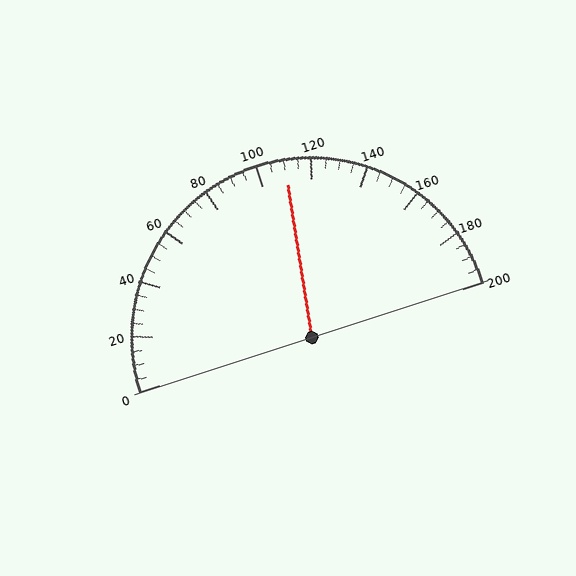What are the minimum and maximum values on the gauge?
The gauge ranges from 0 to 200.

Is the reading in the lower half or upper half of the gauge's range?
The reading is in the upper half of the range (0 to 200).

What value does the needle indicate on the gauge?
The needle indicates approximately 110.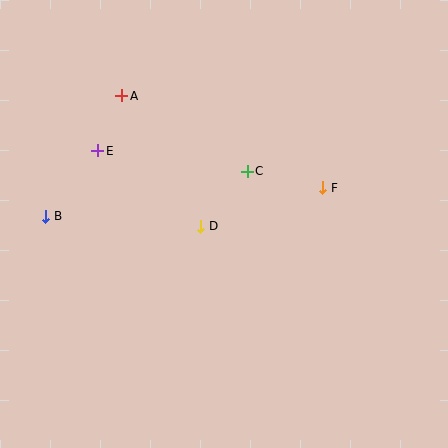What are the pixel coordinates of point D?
Point D is at (201, 226).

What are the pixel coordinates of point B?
Point B is at (46, 216).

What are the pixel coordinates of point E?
Point E is at (98, 151).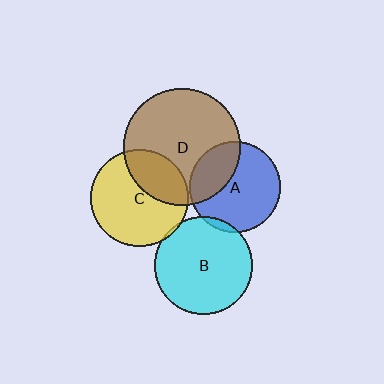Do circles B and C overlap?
Yes.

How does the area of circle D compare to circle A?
Approximately 1.7 times.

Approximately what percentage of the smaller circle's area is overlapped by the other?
Approximately 5%.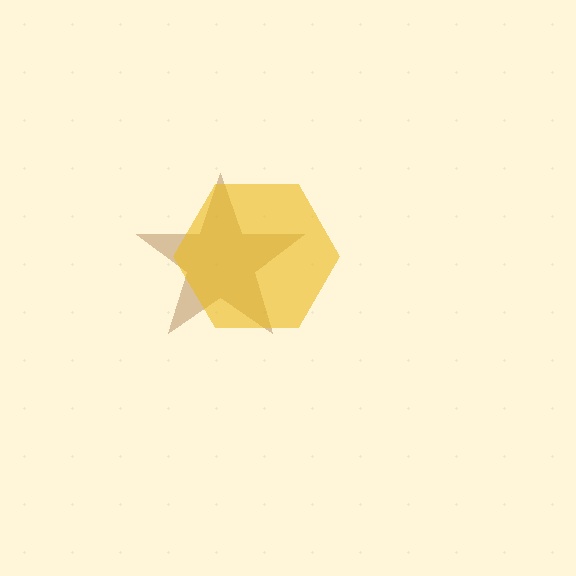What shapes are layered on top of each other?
The layered shapes are: a brown star, a yellow hexagon.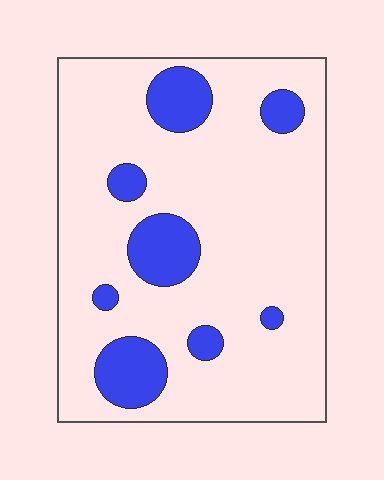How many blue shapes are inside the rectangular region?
8.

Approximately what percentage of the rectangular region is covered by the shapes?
Approximately 15%.